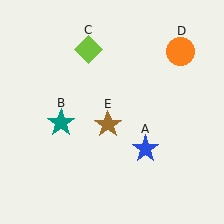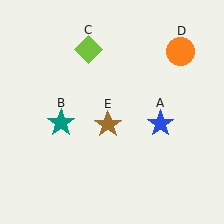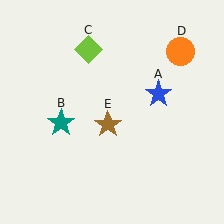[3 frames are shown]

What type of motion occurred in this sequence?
The blue star (object A) rotated counterclockwise around the center of the scene.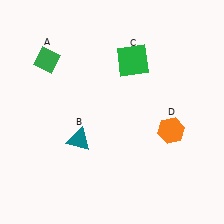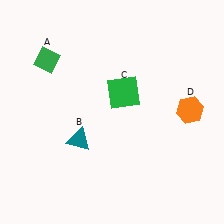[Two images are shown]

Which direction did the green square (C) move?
The green square (C) moved down.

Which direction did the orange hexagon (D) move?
The orange hexagon (D) moved up.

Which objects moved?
The objects that moved are: the green square (C), the orange hexagon (D).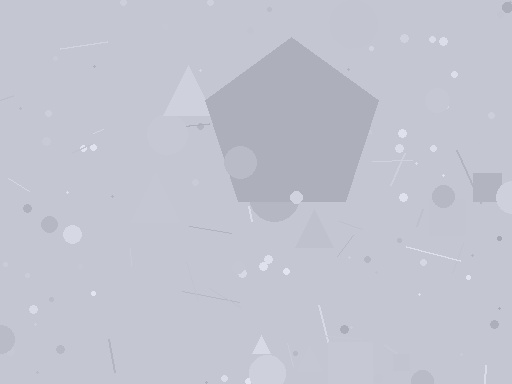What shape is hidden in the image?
A pentagon is hidden in the image.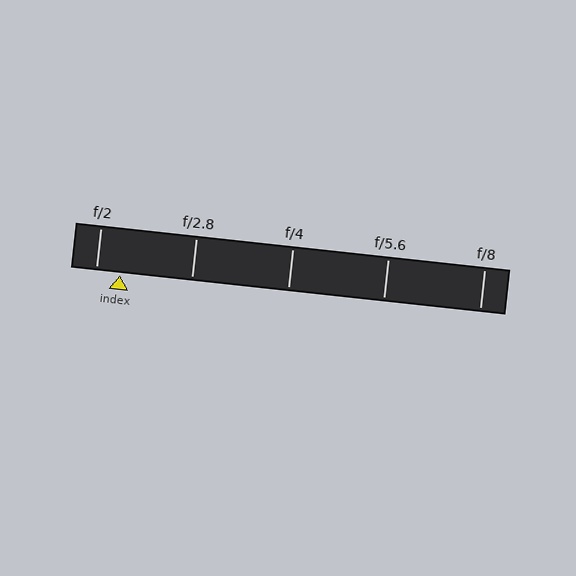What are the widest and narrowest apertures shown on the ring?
The widest aperture shown is f/2 and the narrowest is f/8.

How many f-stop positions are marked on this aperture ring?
There are 5 f-stop positions marked.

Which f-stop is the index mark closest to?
The index mark is closest to f/2.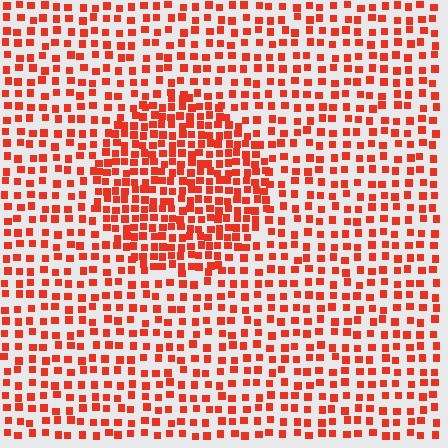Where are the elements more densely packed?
The elements are more densely packed inside the circle boundary.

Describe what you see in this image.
The image contains small red elements arranged at two different densities. A circle-shaped region is visible where the elements are more densely packed than the surrounding area.